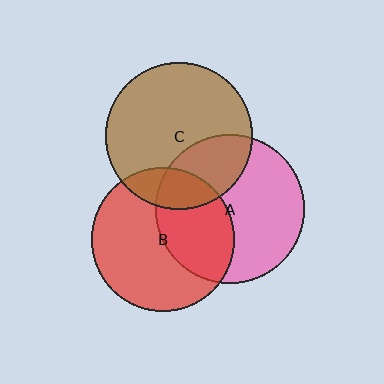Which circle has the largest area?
Circle A (pink).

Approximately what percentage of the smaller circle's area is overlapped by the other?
Approximately 40%.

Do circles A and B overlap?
Yes.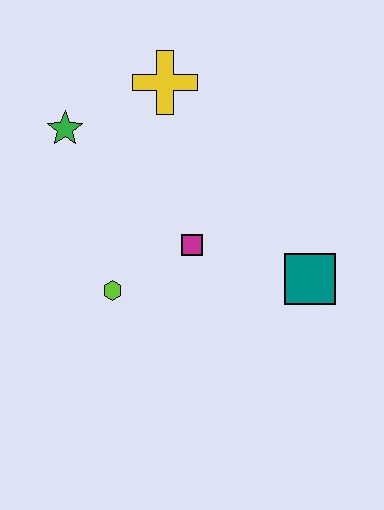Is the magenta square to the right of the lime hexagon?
Yes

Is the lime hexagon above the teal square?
No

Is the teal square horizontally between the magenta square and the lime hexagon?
No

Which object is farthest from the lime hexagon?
The yellow cross is farthest from the lime hexagon.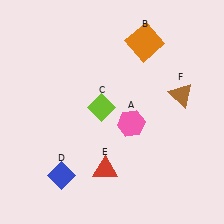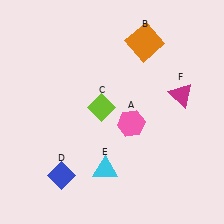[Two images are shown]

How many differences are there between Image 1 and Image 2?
There are 2 differences between the two images.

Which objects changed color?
E changed from red to cyan. F changed from brown to magenta.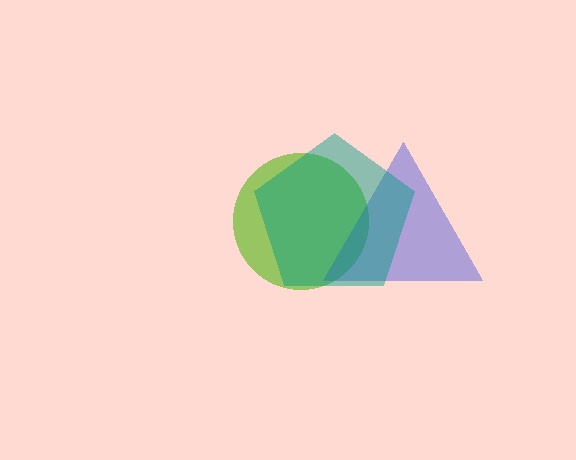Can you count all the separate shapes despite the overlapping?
Yes, there are 3 separate shapes.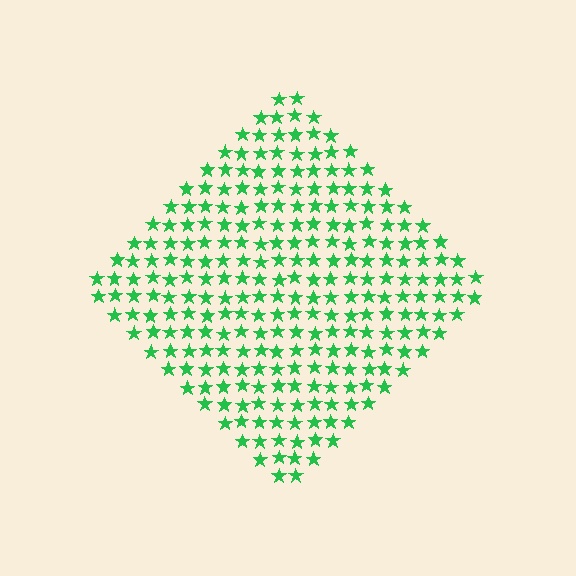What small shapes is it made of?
It is made of small stars.